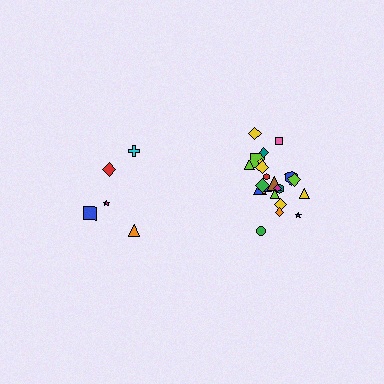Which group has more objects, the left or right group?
The right group.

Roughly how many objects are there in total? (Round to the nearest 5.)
Roughly 30 objects in total.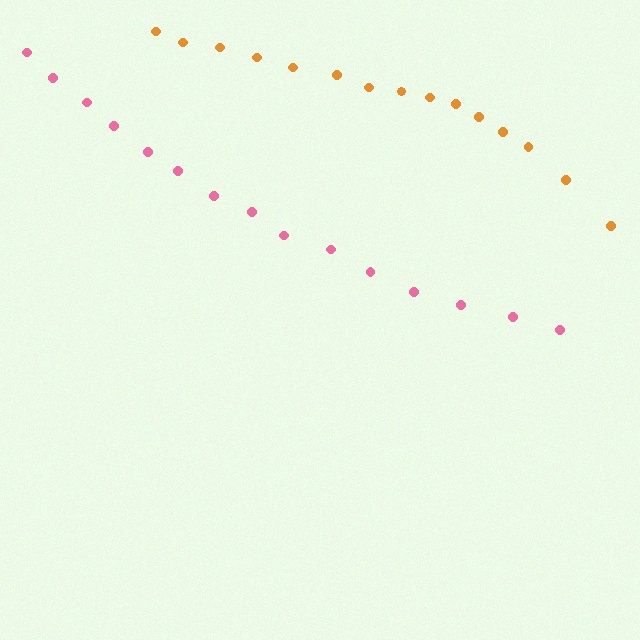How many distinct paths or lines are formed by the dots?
There are 2 distinct paths.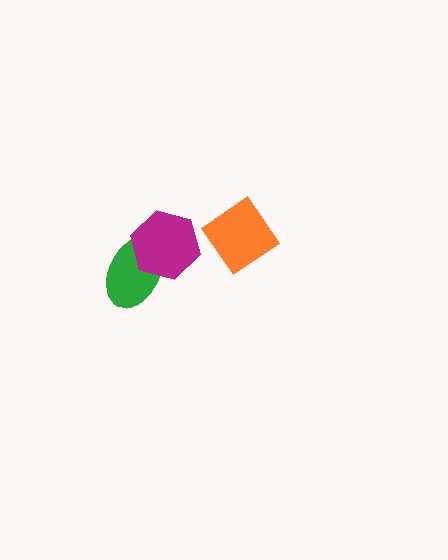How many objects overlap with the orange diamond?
0 objects overlap with the orange diamond.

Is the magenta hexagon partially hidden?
No, no other shape covers it.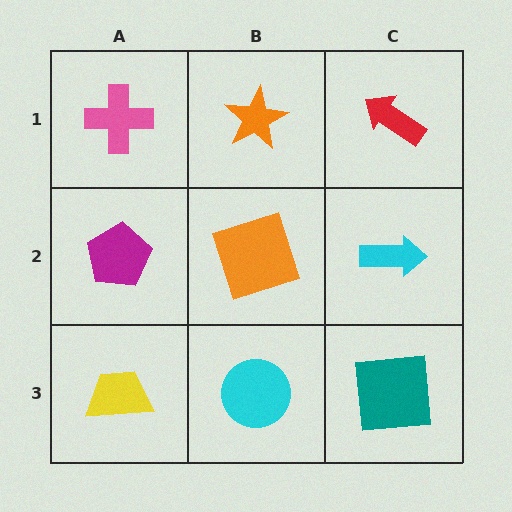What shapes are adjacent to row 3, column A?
A magenta pentagon (row 2, column A), a cyan circle (row 3, column B).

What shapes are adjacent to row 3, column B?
An orange square (row 2, column B), a yellow trapezoid (row 3, column A), a teal square (row 3, column C).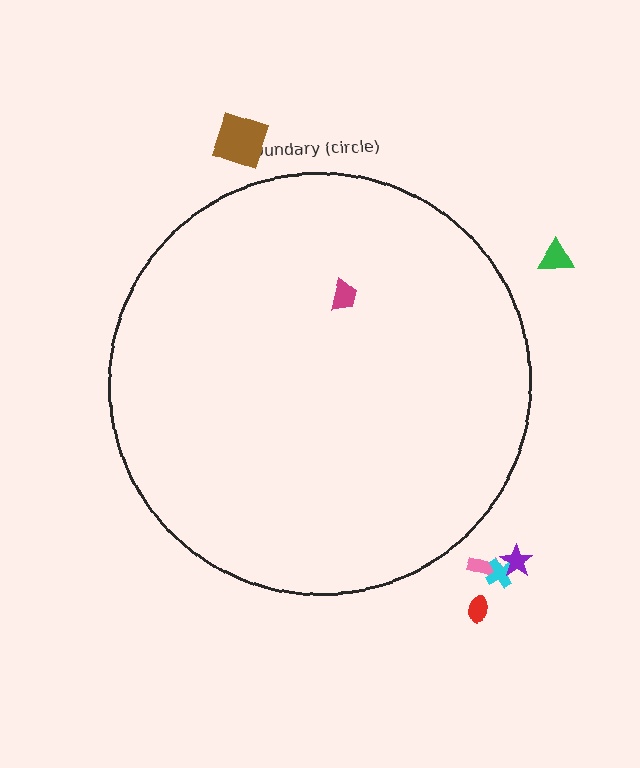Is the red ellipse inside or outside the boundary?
Outside.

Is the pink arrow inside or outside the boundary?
Outside.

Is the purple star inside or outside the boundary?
Outside.